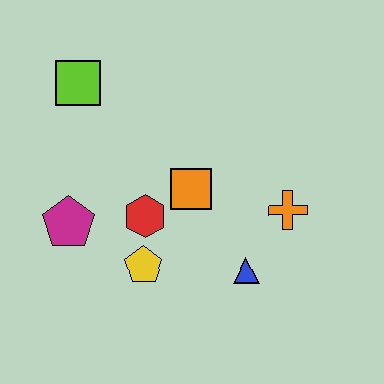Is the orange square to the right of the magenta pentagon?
Yes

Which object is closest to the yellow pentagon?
The red hexagon is closest to the yellow pentagon.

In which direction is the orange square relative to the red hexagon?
The orange square is to the right of the red hexagon.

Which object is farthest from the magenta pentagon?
The orange cross is farthest from the magenta pentagon.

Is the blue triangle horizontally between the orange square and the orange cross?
Yes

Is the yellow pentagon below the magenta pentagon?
Yes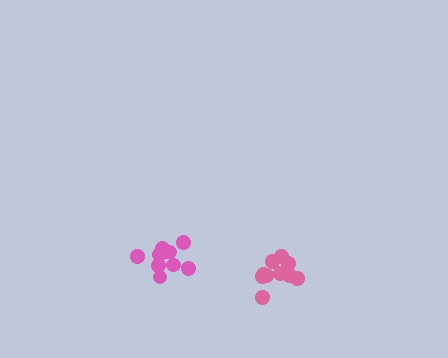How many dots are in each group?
Group 1: 10 dots, Group 2: 10 dots (20 total).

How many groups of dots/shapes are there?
There are 2 groups.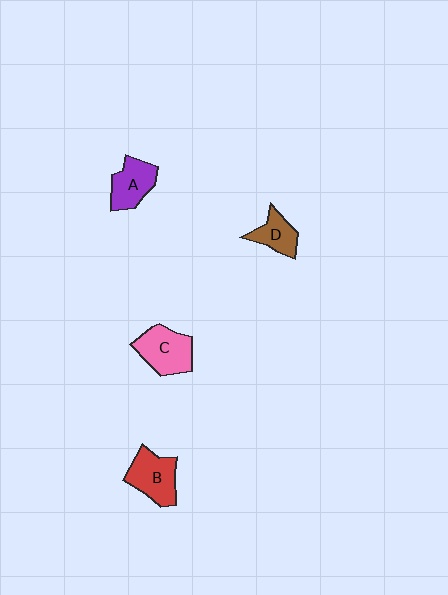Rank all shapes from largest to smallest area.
From largest to smallest: C (pink), B (red), A (purple), D (brown).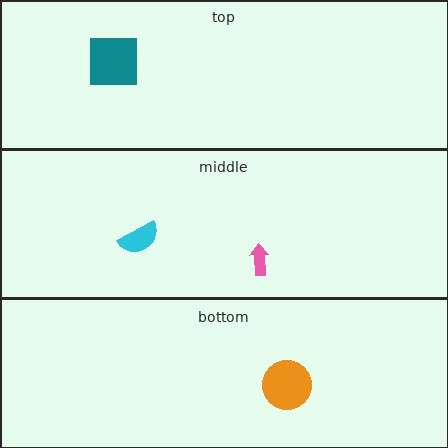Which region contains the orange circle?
The bottom region.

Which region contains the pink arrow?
The middle region.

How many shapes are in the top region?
1.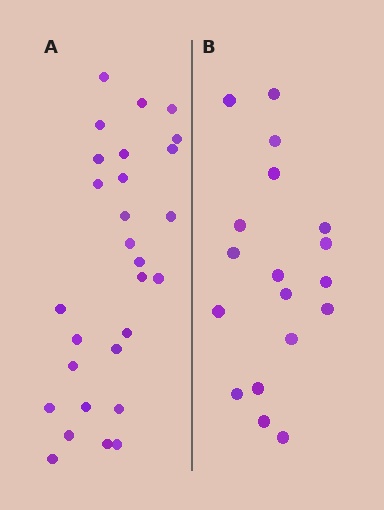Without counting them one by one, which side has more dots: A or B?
Region A (the left region) has more dots.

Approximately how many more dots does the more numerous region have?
Region A has roughly 10 or so more dots than region B.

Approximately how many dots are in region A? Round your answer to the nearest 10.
About 30 dots. (The exact count is 28, which rounds to 30.)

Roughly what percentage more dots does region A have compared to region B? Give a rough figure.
About 55% more.